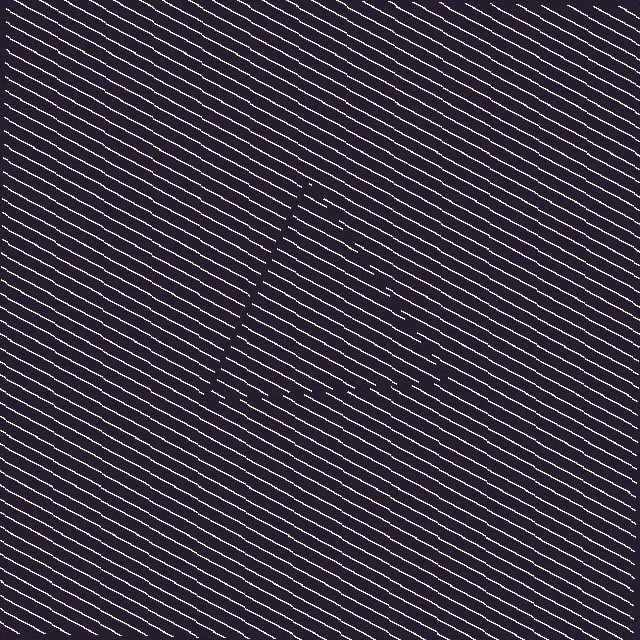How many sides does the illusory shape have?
3 sides — the line-ends trace a triangle.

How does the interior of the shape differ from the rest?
The interior of the shape contains the same grating, shifted by half a period — the contour is defined by the phase discontinuity where line-ends from the inner and outer gratings abut.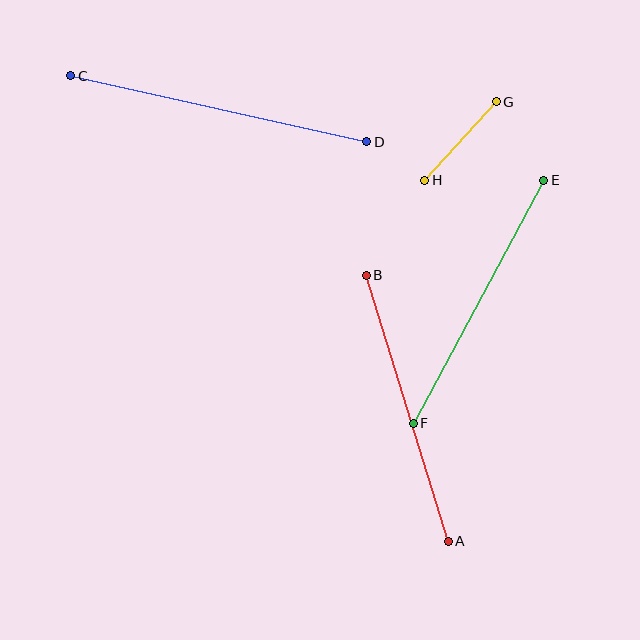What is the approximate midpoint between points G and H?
The midpoint is at approximately (461, 141) pixels.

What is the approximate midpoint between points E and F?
The midpoint is at approximately (479, 302) pixels.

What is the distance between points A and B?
The distance is approximately 278 pixels.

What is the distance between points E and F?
The distance is approximately 276 pixels.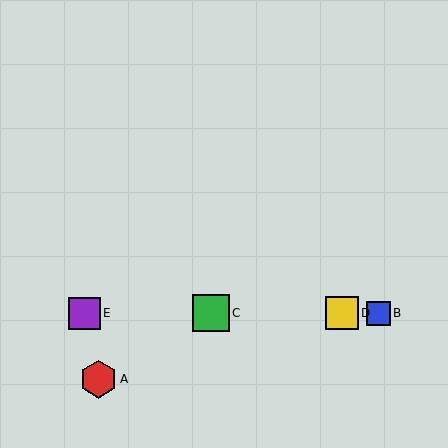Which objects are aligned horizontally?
Objects B, C, D, E are aligned horizontally.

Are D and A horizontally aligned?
No, D is at y≈313 and A is at y≈379.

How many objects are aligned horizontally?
4 objects (B, C, D, E) are aligned horizontally.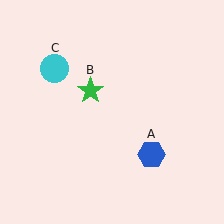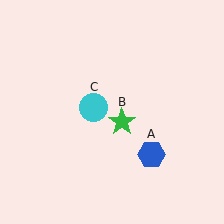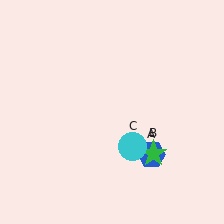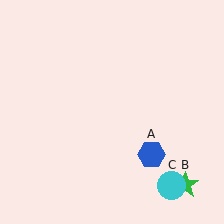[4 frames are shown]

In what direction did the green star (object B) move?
The green star (object B) moved down and to the right.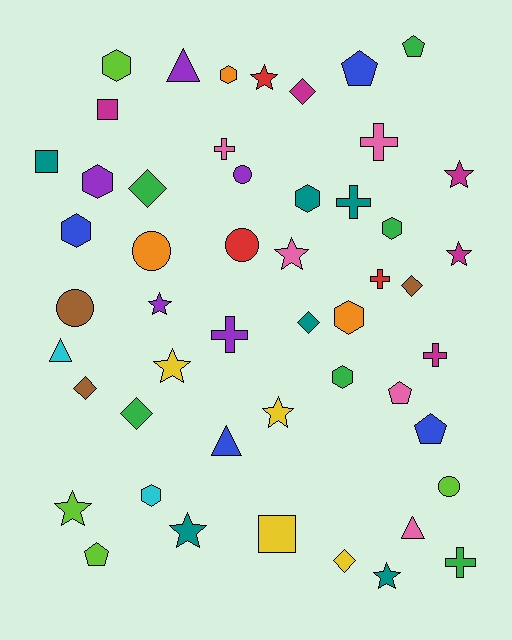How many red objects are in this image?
There are 3 red objects.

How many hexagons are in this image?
There are 9 hexagons.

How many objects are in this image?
There are 50 objects.